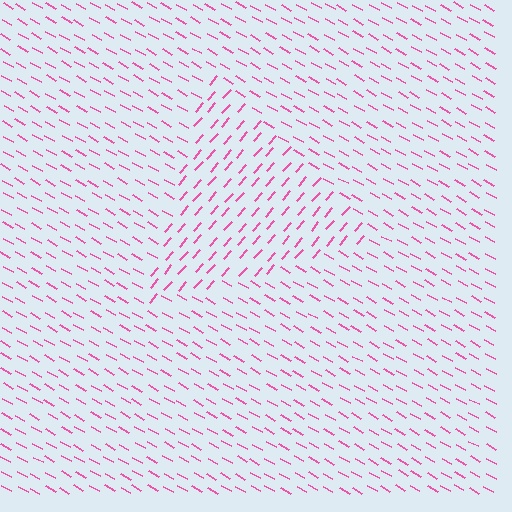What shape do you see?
I see a triangle.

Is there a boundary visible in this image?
Yes, there is a texture boundary formed by a change in line orientation.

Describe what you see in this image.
The image is filled with small pink line segments. A triangle region in the image has lines oriented differently from the surrounding lines, creating a visible texture boundary.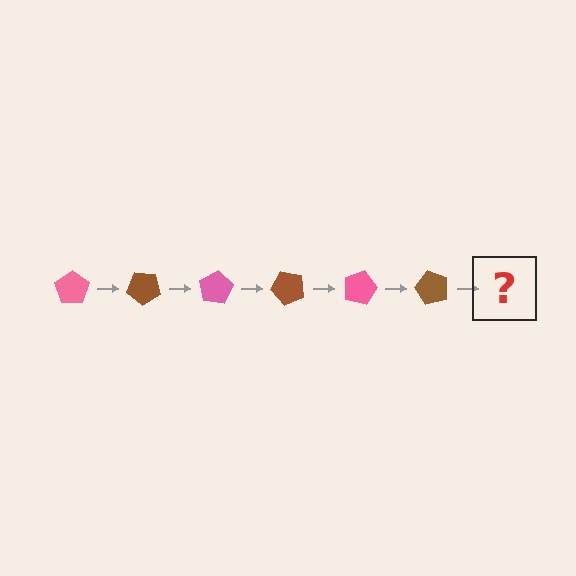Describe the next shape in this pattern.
It should be a pink pentagon, rotated 240 degrees from the start.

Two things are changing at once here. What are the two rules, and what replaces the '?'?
The two rules are that it rotates 40 degrees each step and the color cycles through pink and brown. The '?' should be a pink pentagon, rotated 240 degrees from the start.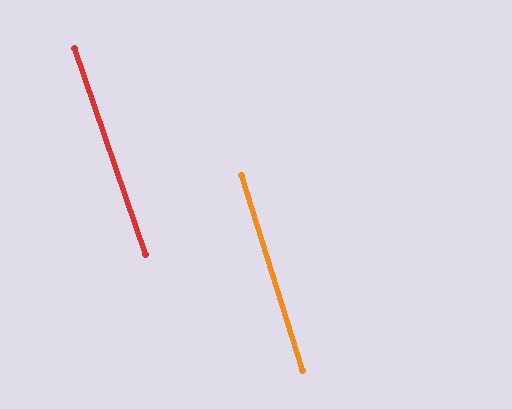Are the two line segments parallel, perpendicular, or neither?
Parallel — their directions differ by only 1.6°.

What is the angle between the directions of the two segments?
Approximately 2 degrees.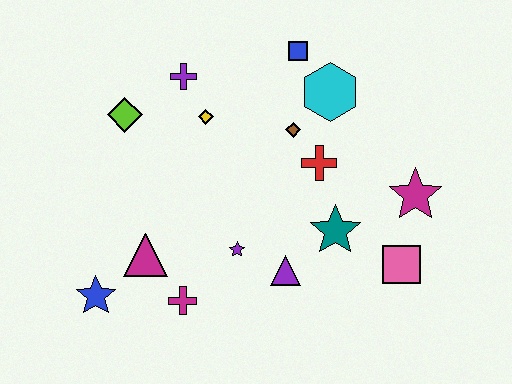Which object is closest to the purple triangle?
The purple star is closest to the purple triangle.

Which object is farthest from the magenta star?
The blue star is farthest from the magenta star.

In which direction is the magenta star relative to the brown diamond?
The magenta star is to the right of the brown diamond.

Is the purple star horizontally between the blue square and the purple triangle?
No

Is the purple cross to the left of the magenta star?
Yes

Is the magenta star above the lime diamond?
No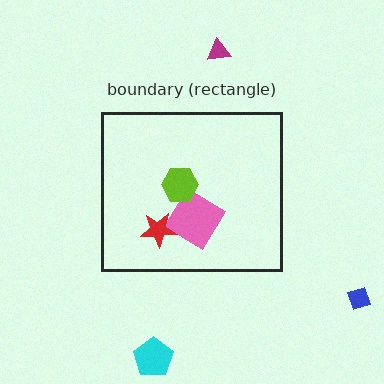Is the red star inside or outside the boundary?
Inside.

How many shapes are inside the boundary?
3 inside, 3 outside.